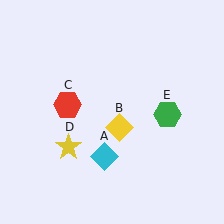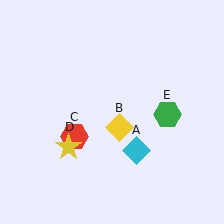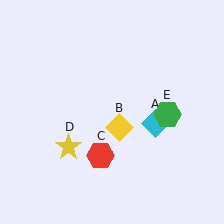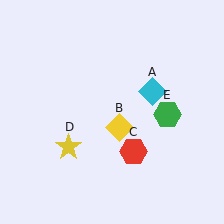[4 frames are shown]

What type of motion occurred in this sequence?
The cyan diamond (object A), red hexagon (object C) rotated counterclockwise around the center of the scene.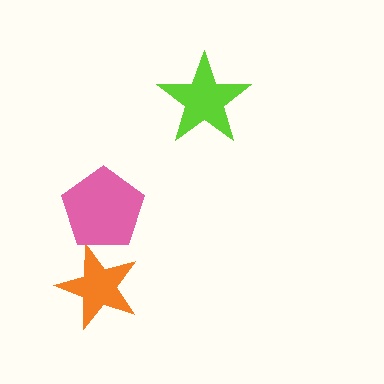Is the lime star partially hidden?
No, no other shape covers it.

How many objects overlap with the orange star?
1 object overlaps with the orange star.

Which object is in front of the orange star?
The pink pentagon is in front of the orange star.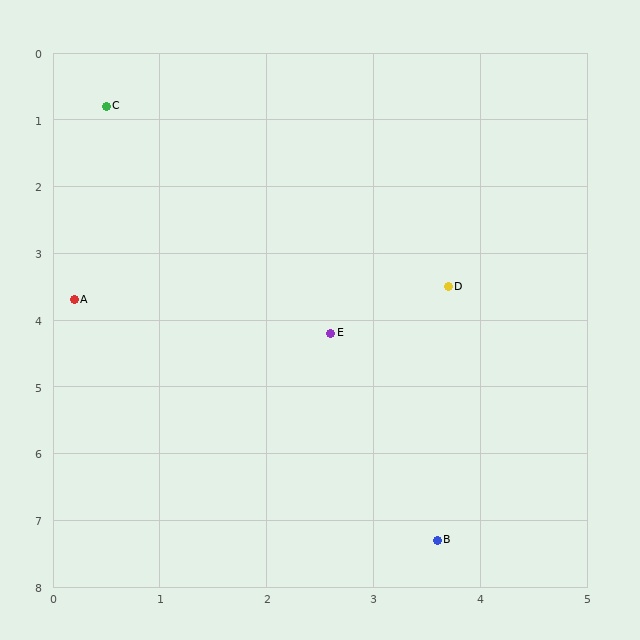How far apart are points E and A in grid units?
Points E and A are about 2.5 grid units apart.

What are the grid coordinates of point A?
Point A is at approximately (0.2, 3.7).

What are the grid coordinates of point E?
Point E is at approximately (2.6, 4.2).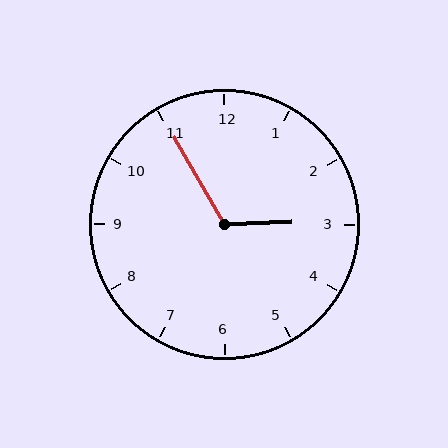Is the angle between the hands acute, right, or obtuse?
It is obtuse.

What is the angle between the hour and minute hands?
Approximately 118 degrees.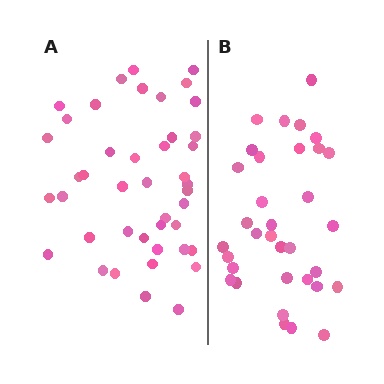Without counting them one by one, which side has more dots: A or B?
Region A (the left region) has more dots.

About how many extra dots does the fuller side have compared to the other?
Region A has roughly 8 or so more dots than region B.